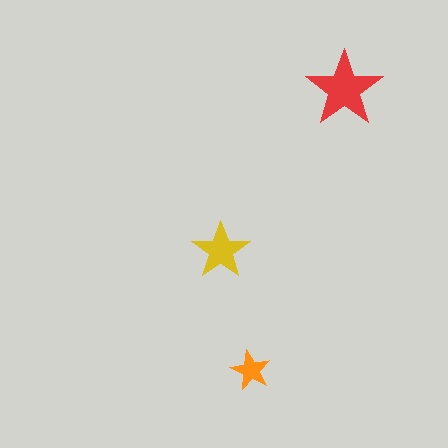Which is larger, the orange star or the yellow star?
The yellow one.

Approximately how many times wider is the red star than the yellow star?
About 1.5 times wider.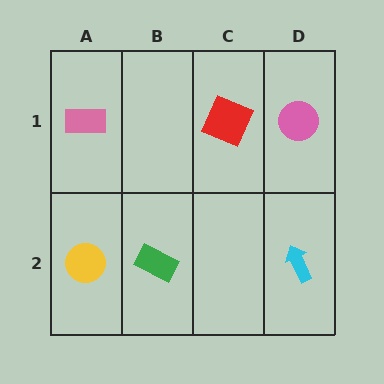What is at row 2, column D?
A cyan arrow.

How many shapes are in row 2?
3 shapes.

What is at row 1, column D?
A pink circle.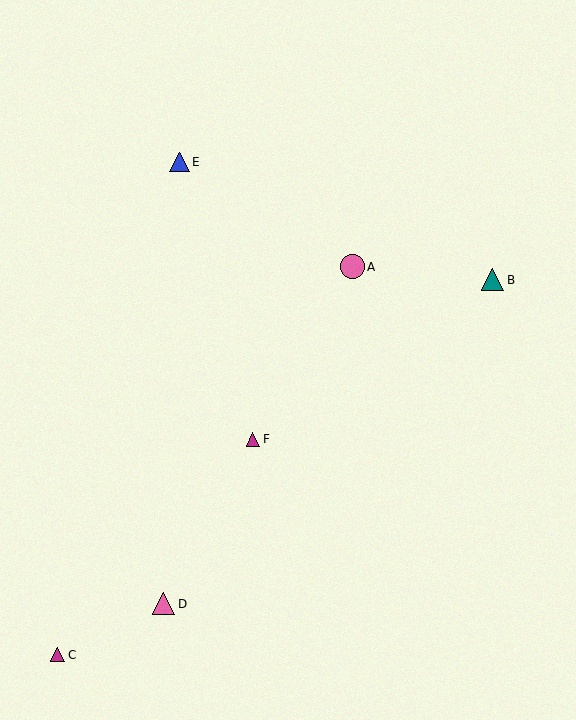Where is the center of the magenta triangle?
The center of the magenta triangle is at (58, 655).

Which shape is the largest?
The pink circle (labeled A) is the largest.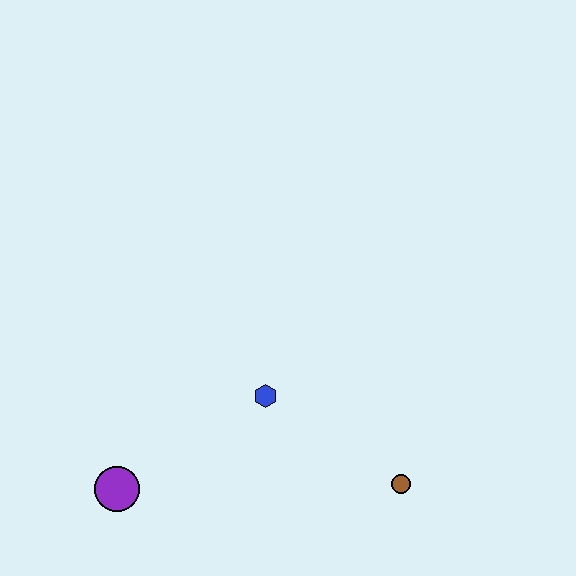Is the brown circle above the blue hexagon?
No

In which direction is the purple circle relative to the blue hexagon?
The purple circle is to the left of the blue hexagon.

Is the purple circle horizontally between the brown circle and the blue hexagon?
No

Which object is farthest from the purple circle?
The brown circle is farthest from the purple circle.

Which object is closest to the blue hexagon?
The brown circle is closest to the blue hexagon.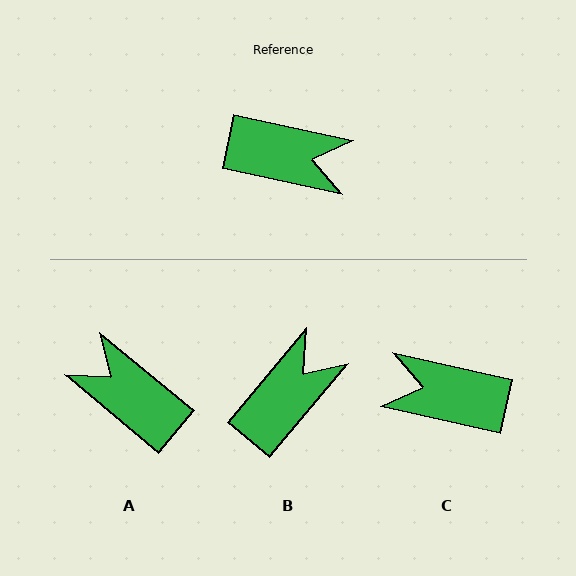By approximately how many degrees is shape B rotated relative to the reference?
Approximately 62 degrees counter-clockwise.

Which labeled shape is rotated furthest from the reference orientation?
C, about 179 degrees away.